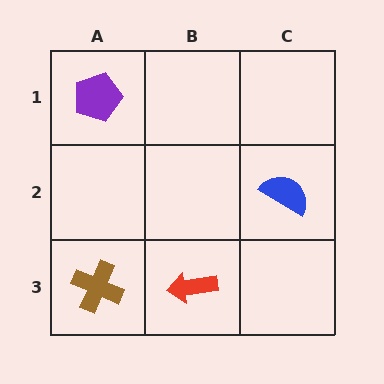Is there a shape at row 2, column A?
No, that cell is empty.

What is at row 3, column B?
A red arrow.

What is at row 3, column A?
A brown cross.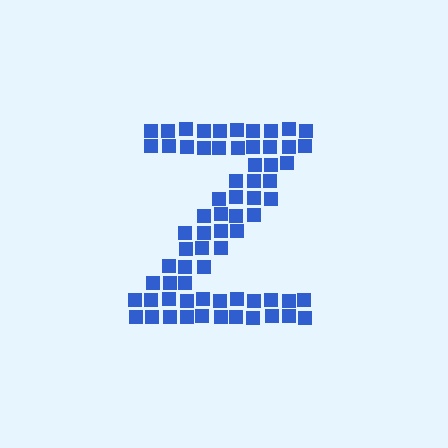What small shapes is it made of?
It is made of small squares.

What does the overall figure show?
The overall figure shows the letter Z.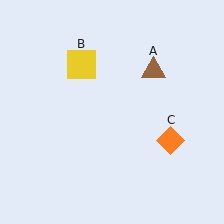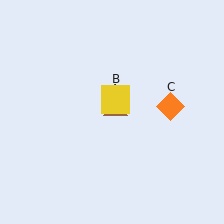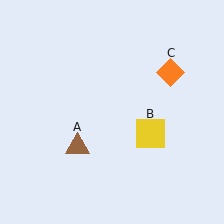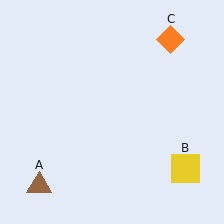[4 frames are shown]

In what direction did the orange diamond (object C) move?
The orange diamond (object C) moved up.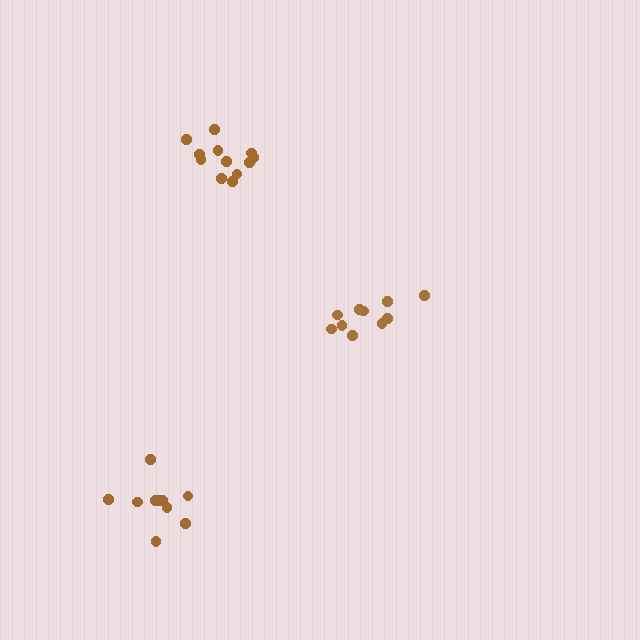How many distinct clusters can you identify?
There are 3 distinct clusters.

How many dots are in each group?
Group 1: 10 dots, Group 2: 11 dots, Group 3: 12 dots (33 total).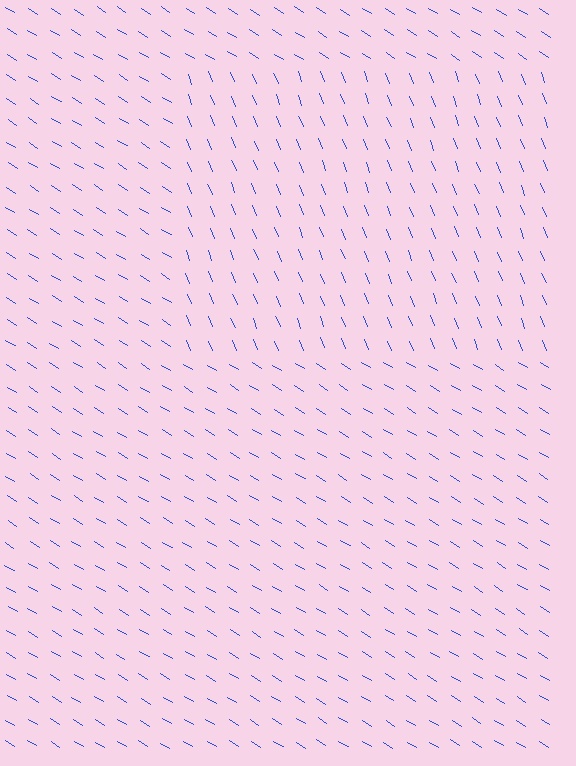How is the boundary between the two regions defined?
The boundary is defined purely by a change in line orientation (approximately 37 degrees difference). All lines are the same color and thickness.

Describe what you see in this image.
The image is filled with small blue line segments. A rectangle region in the image has lines oriented differently from the surrounding lines, creating a visible texture boundary.